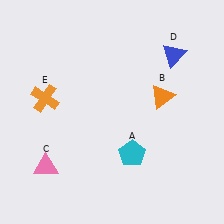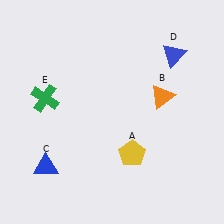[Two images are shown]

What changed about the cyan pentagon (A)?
In Image 1, A is cyan. In Image 2, it changed to yellow.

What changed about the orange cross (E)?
In Image 1, E is orange. In Image 2, it changed to green.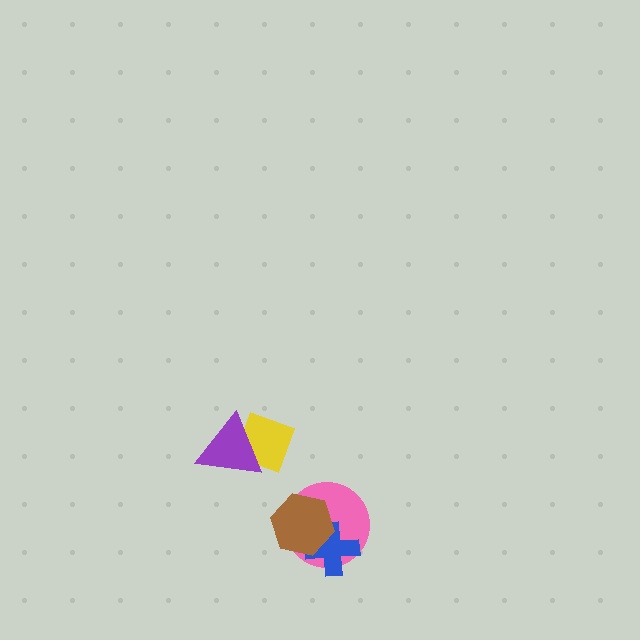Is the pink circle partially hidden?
Yes, it is partially covered by another shape.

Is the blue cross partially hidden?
Yes, it is partially covered by another shape.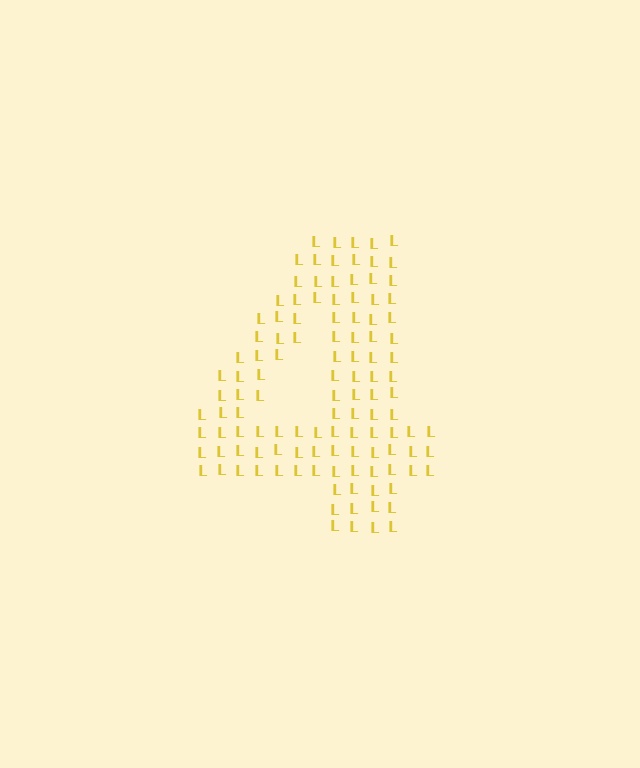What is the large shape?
The large shape is the digit 4.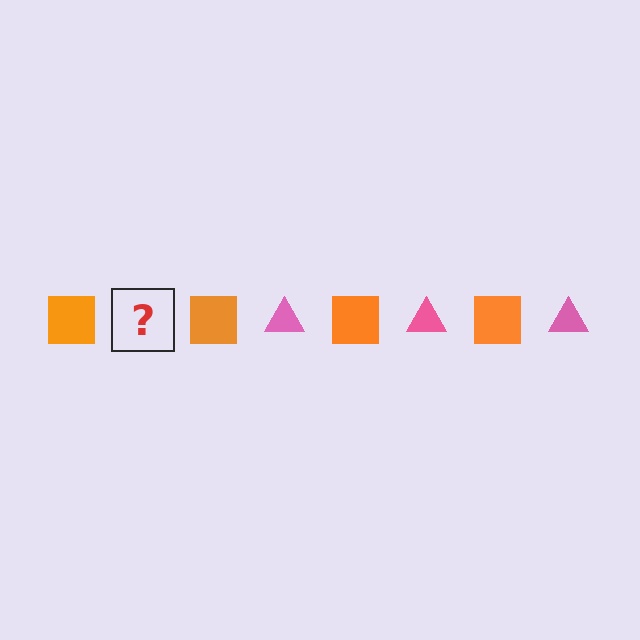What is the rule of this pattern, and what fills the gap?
The rule is that the pattern alternates between orange square and pink triangle. The gap should be filled with a pink triangle.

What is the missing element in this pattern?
The missing element is a pink triangle.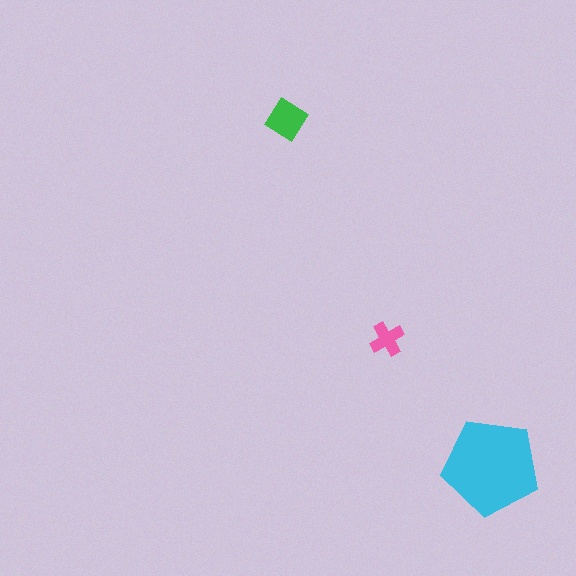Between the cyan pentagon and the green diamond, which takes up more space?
The cyan pentagon.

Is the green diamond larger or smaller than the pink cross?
Larger.